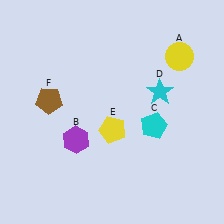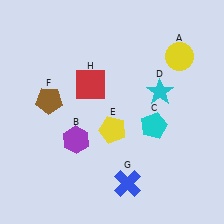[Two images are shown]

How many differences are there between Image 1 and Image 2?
There are 2 differences between the two images.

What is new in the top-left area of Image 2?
A red square (H) was added in the top-left area of Image 2.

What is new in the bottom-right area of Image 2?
A blue cross (G) was added in the bottom-right area of Image 2.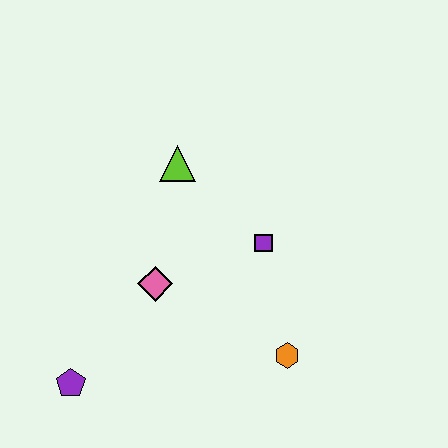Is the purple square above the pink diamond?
Yes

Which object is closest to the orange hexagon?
The purple square is closest to the orange hexagon.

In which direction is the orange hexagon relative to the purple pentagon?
The orange hexagon is to the right of the purple pentagon.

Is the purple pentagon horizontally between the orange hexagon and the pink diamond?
No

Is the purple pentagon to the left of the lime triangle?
Yes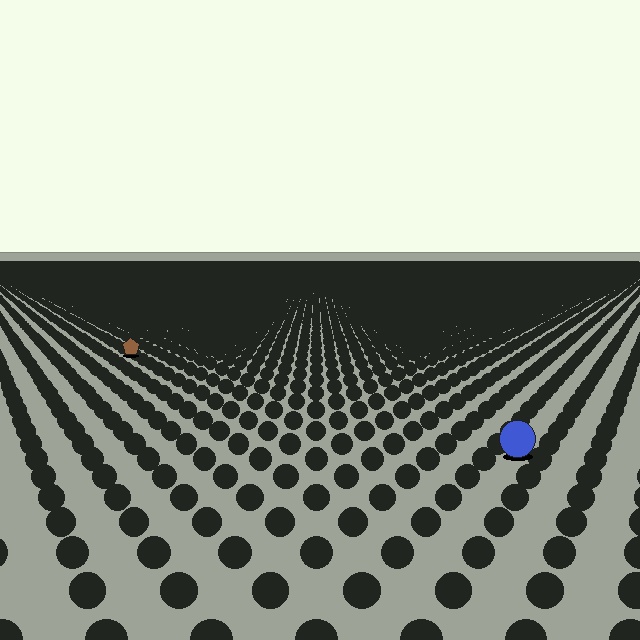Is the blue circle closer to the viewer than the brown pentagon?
Yes. The blue circle is closer — you can tell from the texture gradient: the ground texture is coarser near it.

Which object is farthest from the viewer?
The brown pentagon is farthest from the viewer. It appears smaller and the ground texture around it is denser.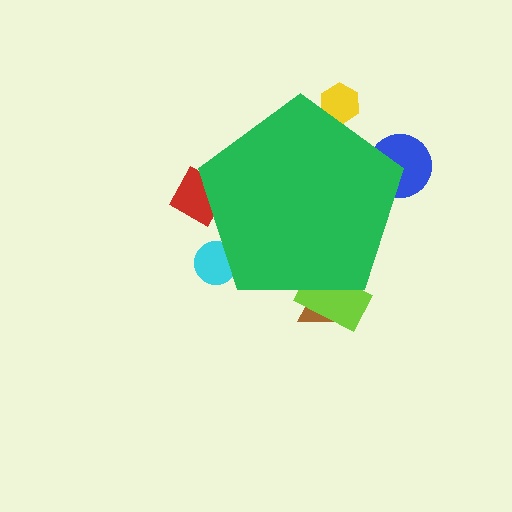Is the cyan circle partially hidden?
Yes, the cyan circle is partially hidden behind the green pentagon.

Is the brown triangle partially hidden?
Yes, the brown triangle is partially hidden behind the green pentagon.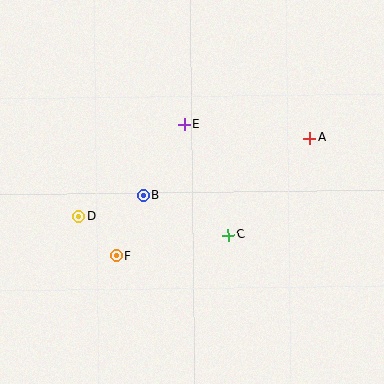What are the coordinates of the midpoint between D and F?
The midpoint between D and F is at (98, 236).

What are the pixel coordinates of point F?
Point F is at (116, 256).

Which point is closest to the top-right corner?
Point A is closest to the top-right corner.